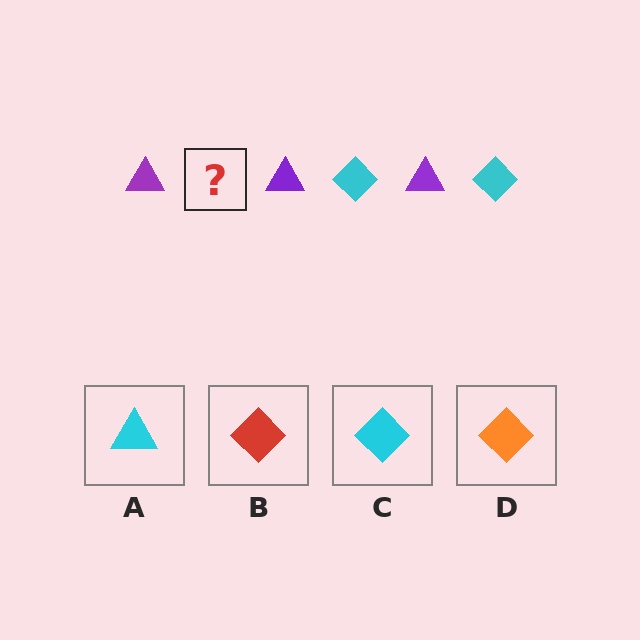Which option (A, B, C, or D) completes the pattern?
C.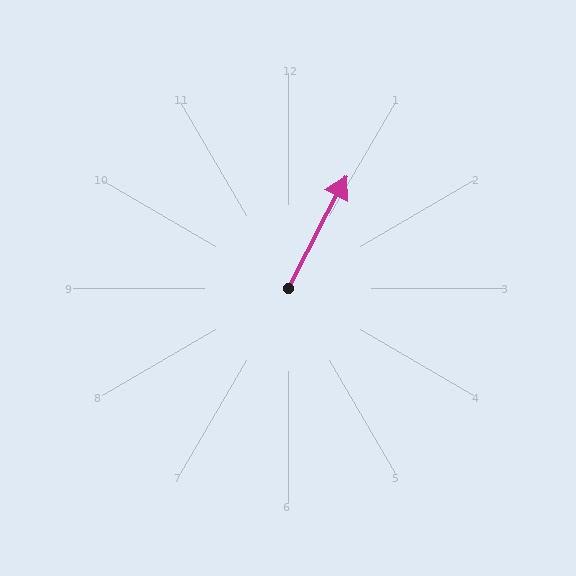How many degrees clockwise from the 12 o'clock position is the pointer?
Approximately 27 degrees.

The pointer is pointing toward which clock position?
Roughly 1 o'clock.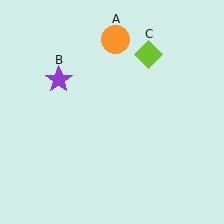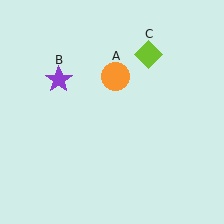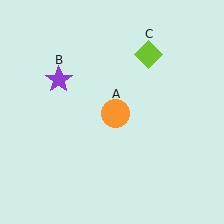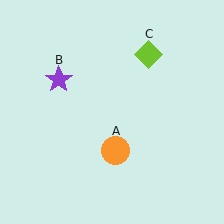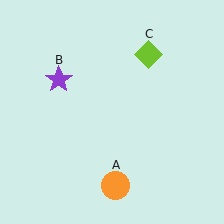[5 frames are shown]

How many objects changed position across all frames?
1 object changed position: orange circle (object A).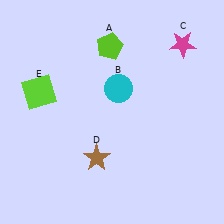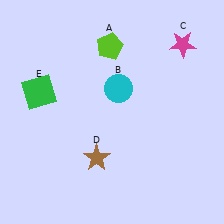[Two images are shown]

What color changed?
The square (E) changed from lime in Image 1 to green in Image 2.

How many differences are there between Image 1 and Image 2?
There is 1 difference between the two images.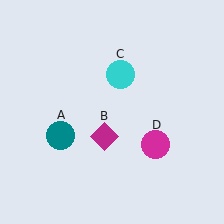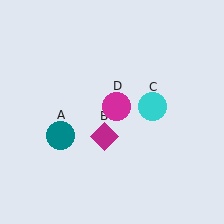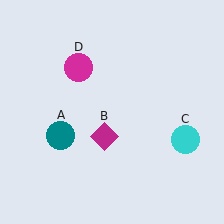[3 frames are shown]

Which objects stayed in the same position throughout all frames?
Teal circle (object A) and magenta diamond (object B) remained stationary.